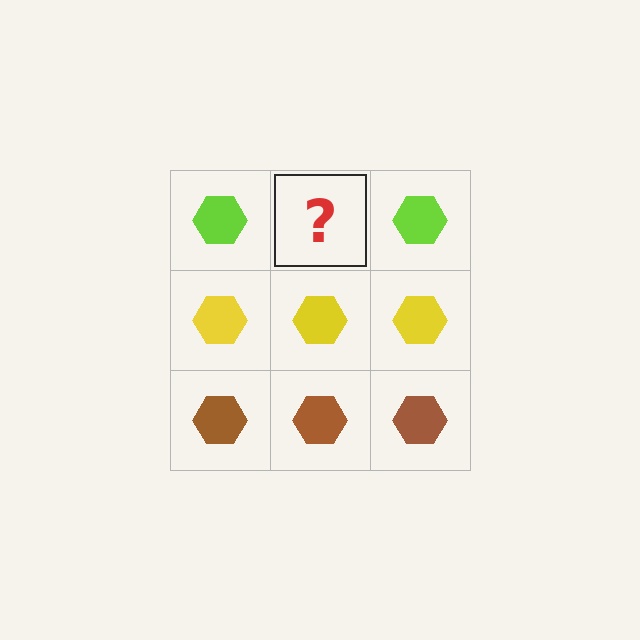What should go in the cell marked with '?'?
The missing cell should contain a lime hexagon.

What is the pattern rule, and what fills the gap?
The rule is that each row has a consistent color. The gap should be filled with a lime hexagon.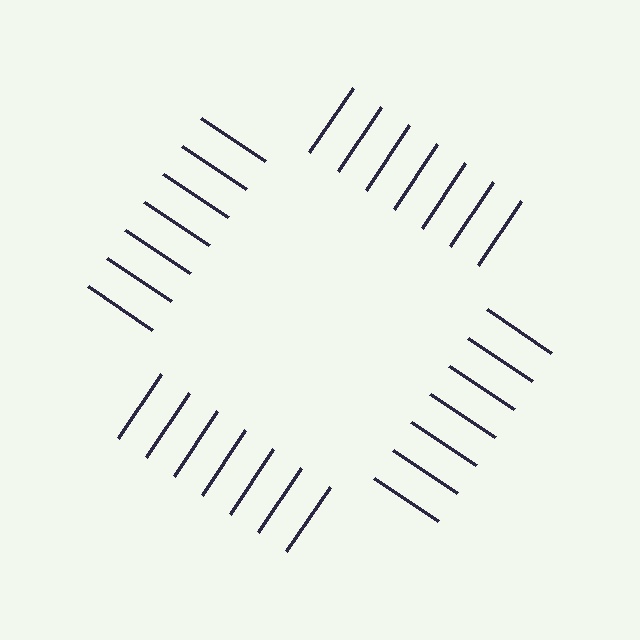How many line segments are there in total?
28 — 7 along each of the 4 edges.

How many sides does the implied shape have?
4 sides — the line-ends trace a square.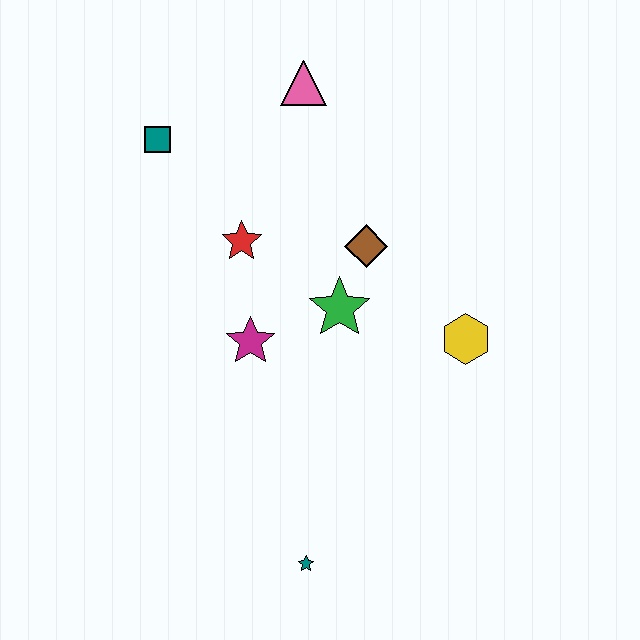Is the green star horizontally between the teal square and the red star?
No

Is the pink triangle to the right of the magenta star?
Yes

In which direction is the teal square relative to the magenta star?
The teal square is above the magenta star.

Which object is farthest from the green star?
The teal star is farthest from the green star.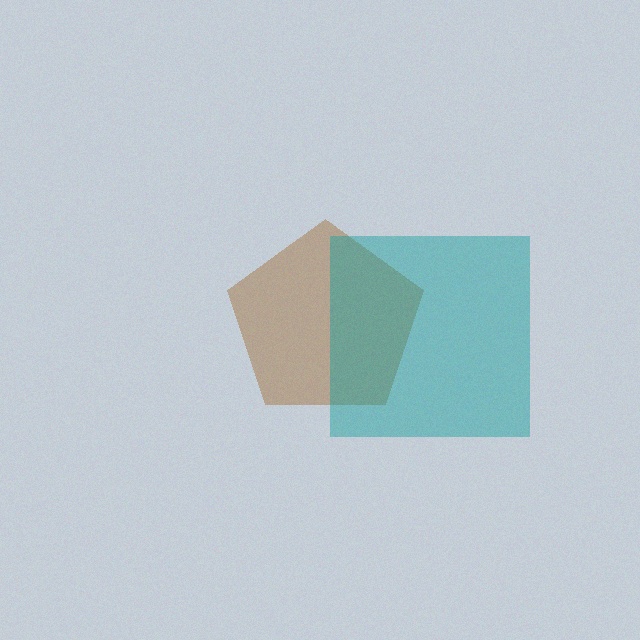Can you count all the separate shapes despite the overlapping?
Yes, there are 2 separate shapes.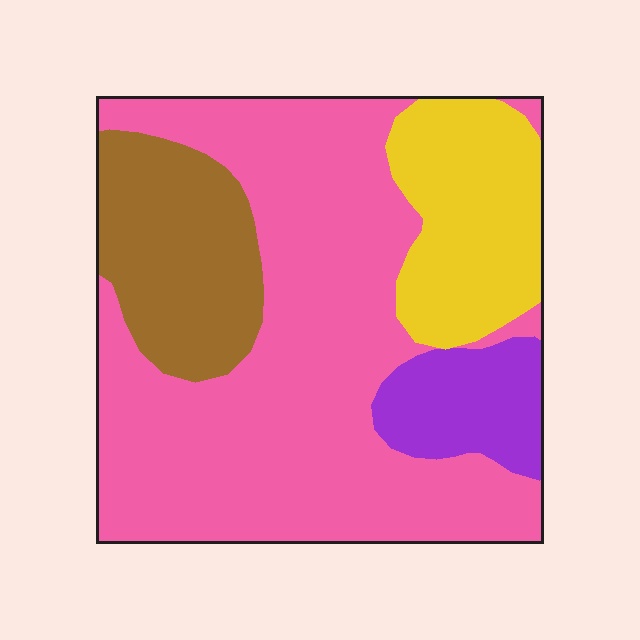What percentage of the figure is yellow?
Yellow covers roughly 15% of the figure.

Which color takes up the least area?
Purple, at roughly 10%.